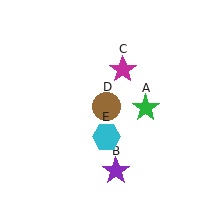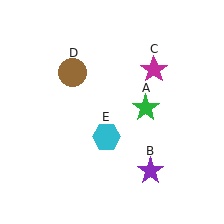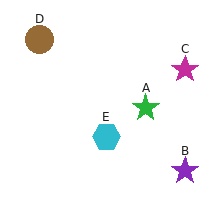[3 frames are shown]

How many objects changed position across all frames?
3 objects changed position: purple star (object B), magenta star (object C), brown circle (object D).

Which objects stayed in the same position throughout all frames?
Green star (object A) and cyan hexagon (object E) remained stationary.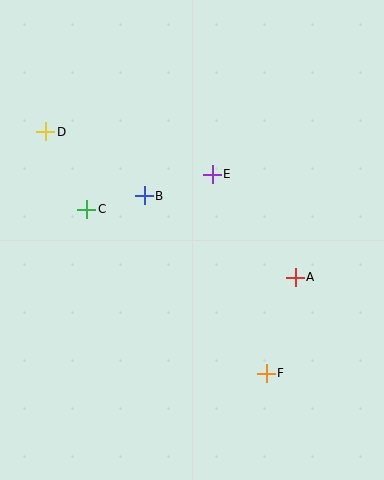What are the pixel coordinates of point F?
Point F is at (266, 373).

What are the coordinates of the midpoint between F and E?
The midpoint between F and E is at (239, 274).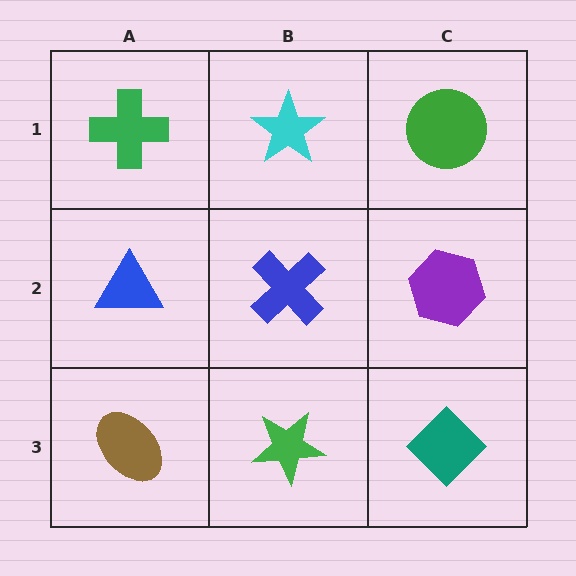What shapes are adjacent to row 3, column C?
A purple hexagon (row 2, column C), a green star (row 3, column B).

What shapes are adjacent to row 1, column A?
A blue triangle (row 2, column A), a cyan star (row 1, column B).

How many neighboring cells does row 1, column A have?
2.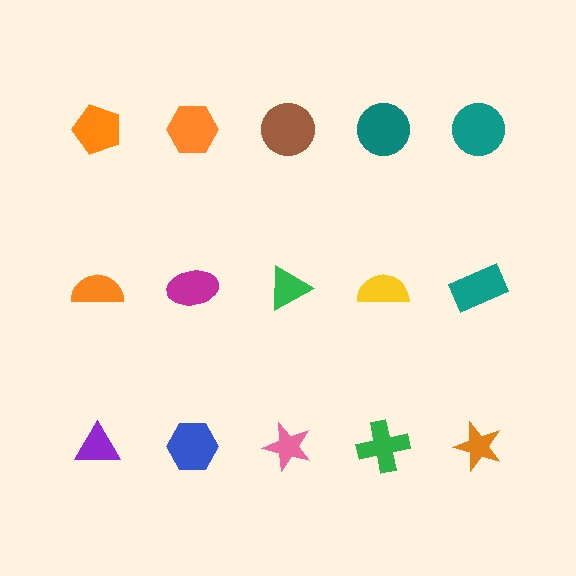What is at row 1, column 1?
An orange pentagon.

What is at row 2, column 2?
A magenta ellipse.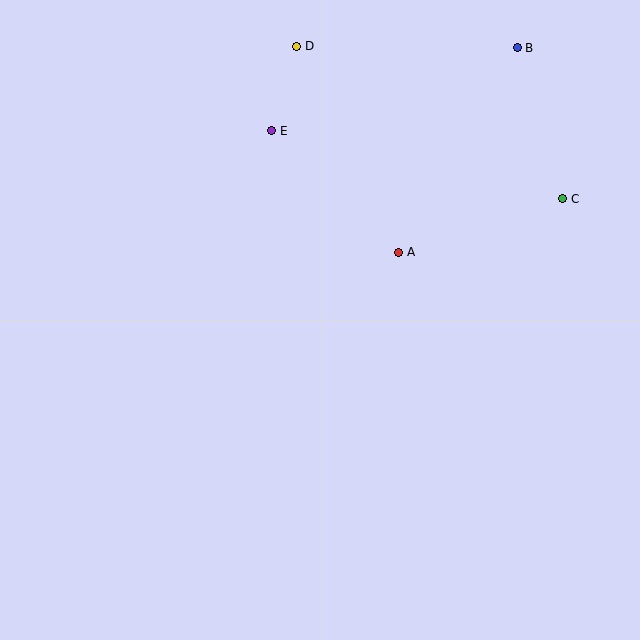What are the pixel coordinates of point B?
Point B is at (517, 48).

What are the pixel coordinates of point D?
Point D is at (297, 46).